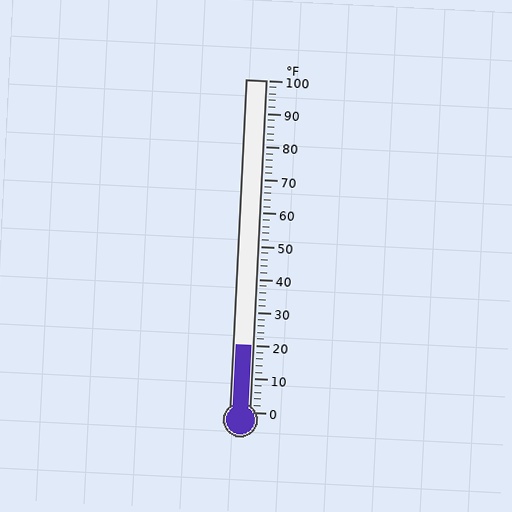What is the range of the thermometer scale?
The thermometer scale ranges from 0°F to 100°F.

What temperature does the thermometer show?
The thermometer shows approximately 20°F.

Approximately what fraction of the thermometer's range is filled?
The thermometer is filled to approximately 20% of its range.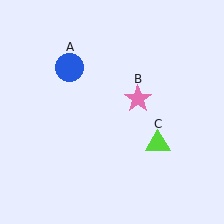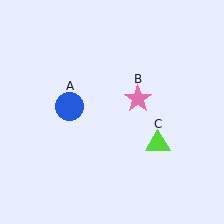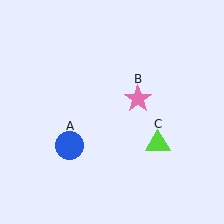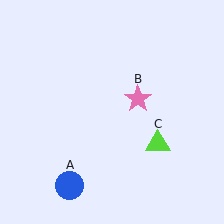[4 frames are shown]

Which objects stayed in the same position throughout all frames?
Pink star (object B) and lime triangle (object C) remained stationary.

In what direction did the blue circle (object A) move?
The blue circle (object A) moved down.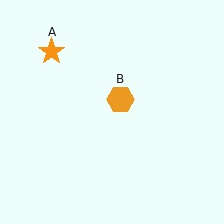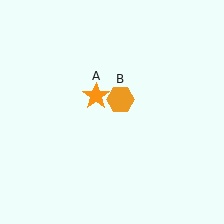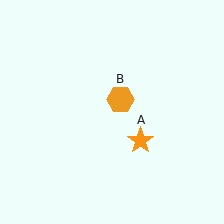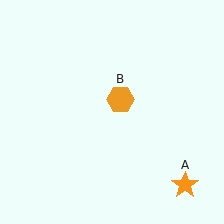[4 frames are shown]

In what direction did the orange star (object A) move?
The orange star (object A) moved down and to the right.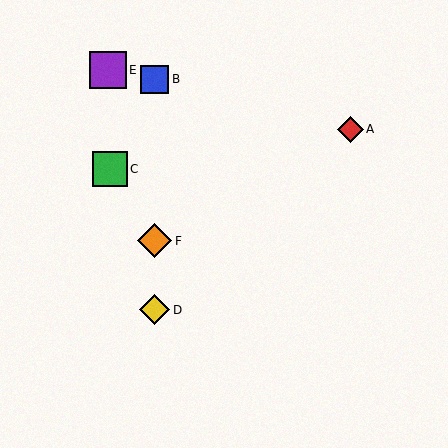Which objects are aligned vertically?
Objects B, D, F are aligned vertically.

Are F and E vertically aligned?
No, F is at x≈155 and E is at x≈108.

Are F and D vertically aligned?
Yes, both are at x≈155.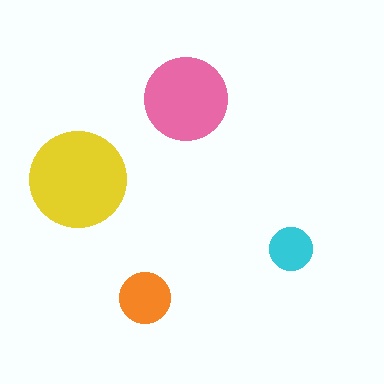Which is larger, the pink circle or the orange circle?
The pink one.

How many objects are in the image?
There are 4 objects in the image.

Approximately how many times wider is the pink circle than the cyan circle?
About 2 times wider.